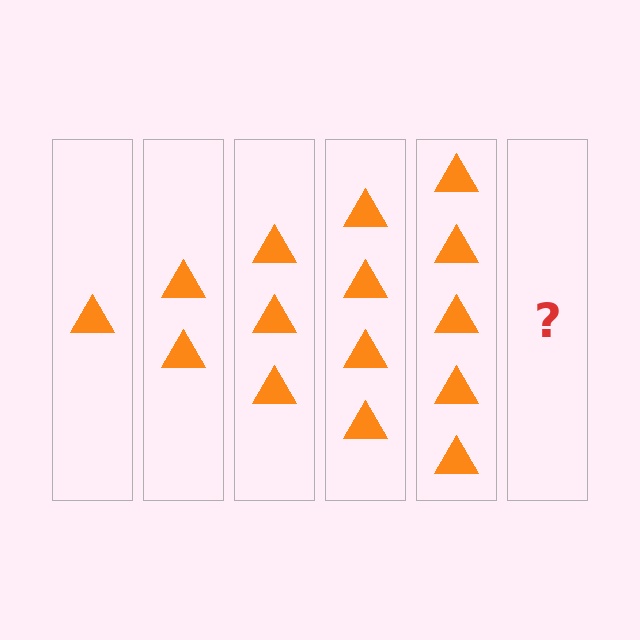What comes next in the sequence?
The next element should be 6 triangles.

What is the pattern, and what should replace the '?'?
The pattern is that each step adds one more triangle. The '?' should be 6 triangles.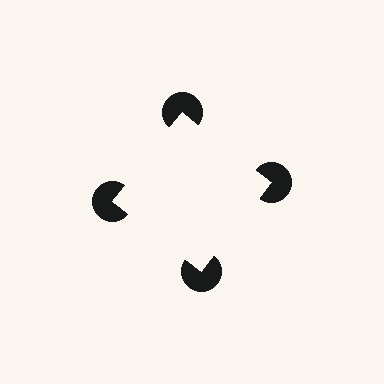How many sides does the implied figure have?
4 sides.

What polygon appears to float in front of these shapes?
An illusory square — its edges are inferred from the aligned wedge cuts in the pac-man discs, not physically drawn.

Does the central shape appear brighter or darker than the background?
It typically appears slightly brighter than the background, even though no actual brightness change is drawn.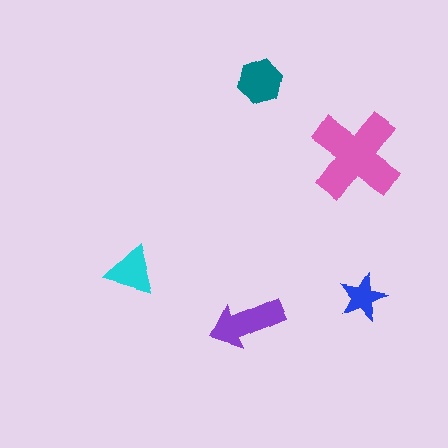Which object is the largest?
The pink cross.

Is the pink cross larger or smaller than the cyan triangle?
Larger.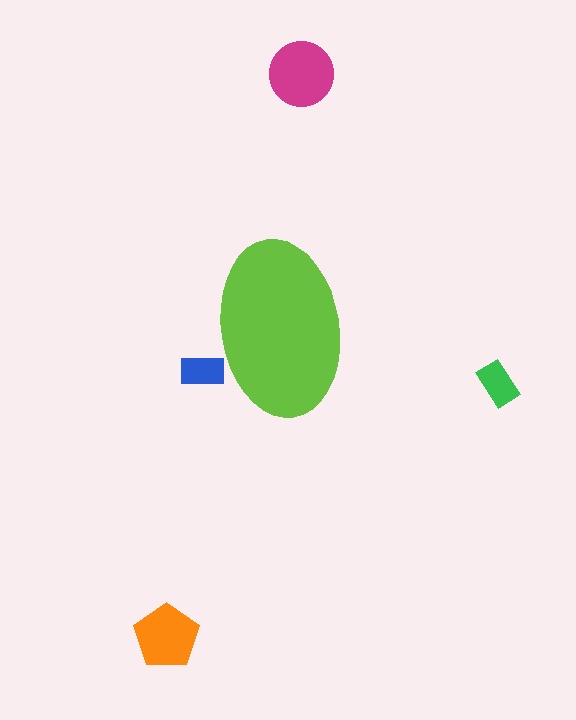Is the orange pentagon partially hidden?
No, the orange pentagon is fully visible.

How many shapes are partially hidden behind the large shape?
1 shape is partially hidden.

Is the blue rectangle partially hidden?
Yes, the blue rectangle is partially hidden behind the lime ellipse.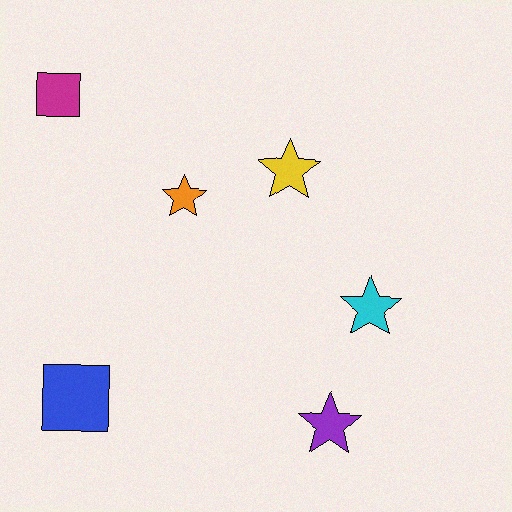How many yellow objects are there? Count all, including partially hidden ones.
There is 1 yellow object.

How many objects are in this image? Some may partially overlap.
There are 6 objects.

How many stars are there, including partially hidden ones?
There are 4 stars.